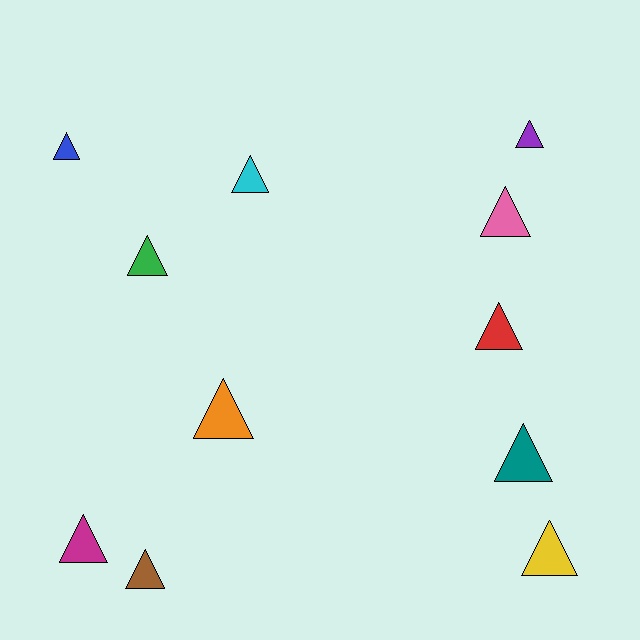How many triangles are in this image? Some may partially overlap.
There are 11 triangles.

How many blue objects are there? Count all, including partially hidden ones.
There is 1 blue object.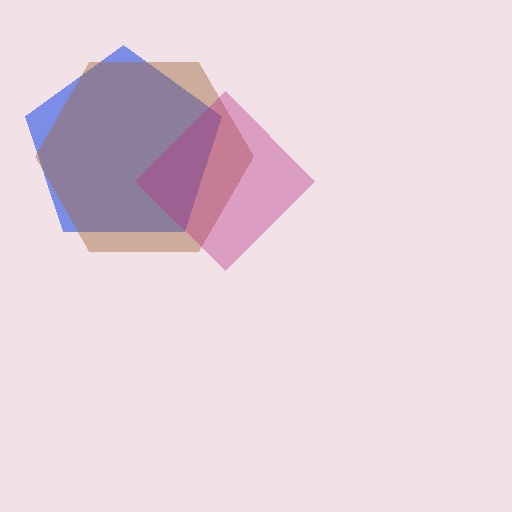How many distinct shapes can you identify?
There are 3 distinct shapes: a blue pentagon, a brown hexagon, a magenta diamond.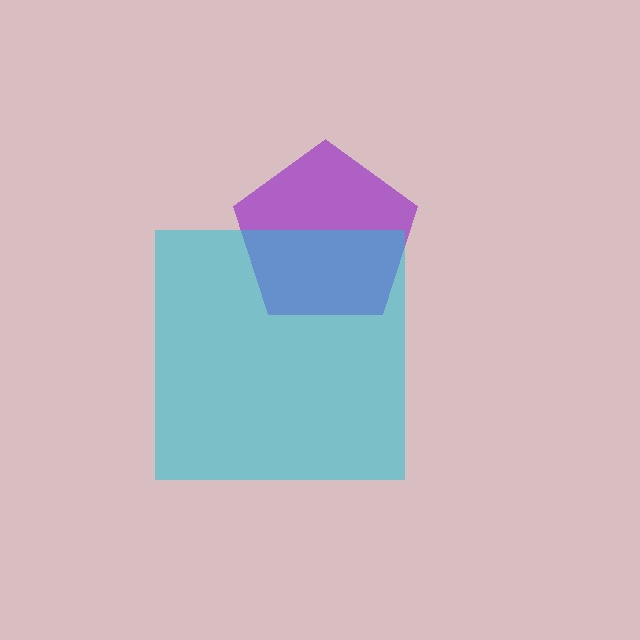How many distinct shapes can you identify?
There are 2 distinct shapes: a purple pentagon, a cyan square.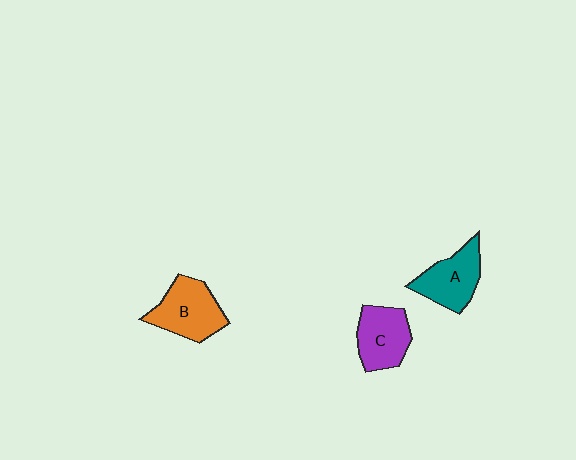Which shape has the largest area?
Shape B (orange).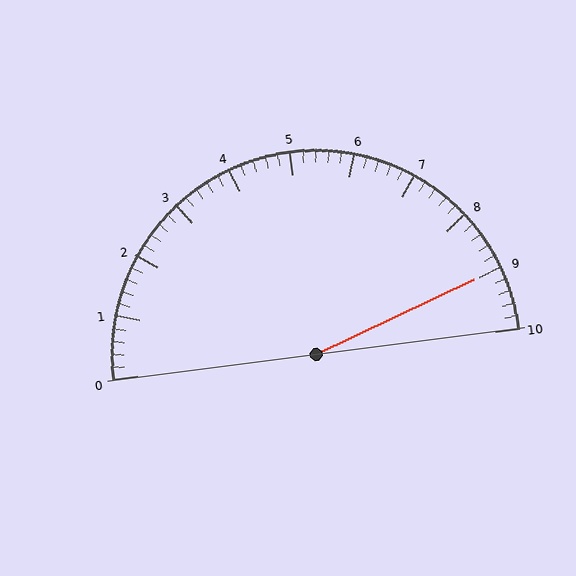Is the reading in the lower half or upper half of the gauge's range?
The reading is in the upper half of the range (0 to 10).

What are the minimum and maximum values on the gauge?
The gauge ranges from 0 to 10.